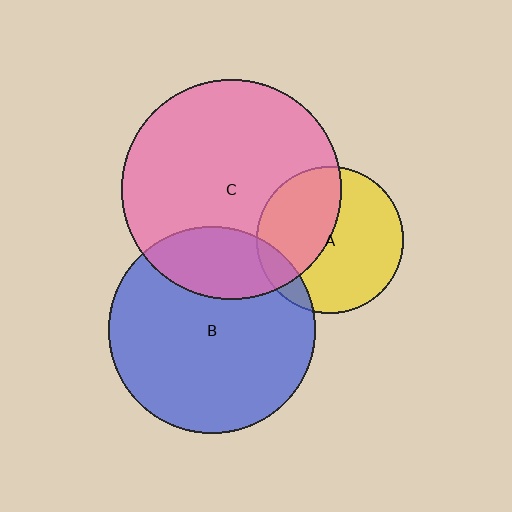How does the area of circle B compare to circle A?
Approximately 2.0 times.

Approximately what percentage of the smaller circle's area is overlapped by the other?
Approximately 25%.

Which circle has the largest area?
Circle C (pink).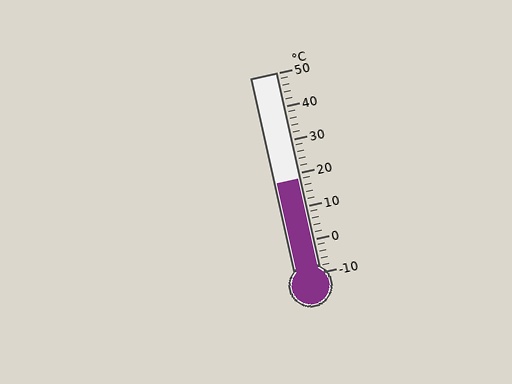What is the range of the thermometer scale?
The thermometer scale ranges from -10°C to 50°C.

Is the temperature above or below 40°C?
The temperature is below 40°C.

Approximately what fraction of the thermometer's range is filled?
The thermometer is filled to approximately 45% of its range.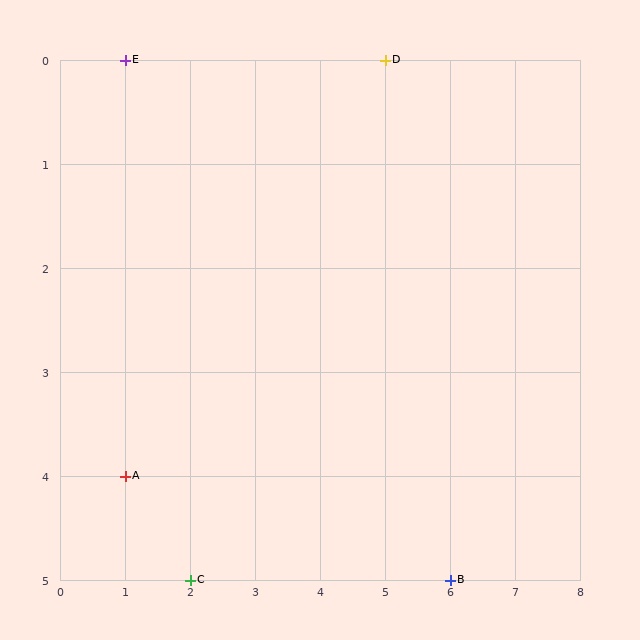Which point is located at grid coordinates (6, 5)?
Point B is at (6, 5).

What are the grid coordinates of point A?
Point A is at grid coordinates (1, 4).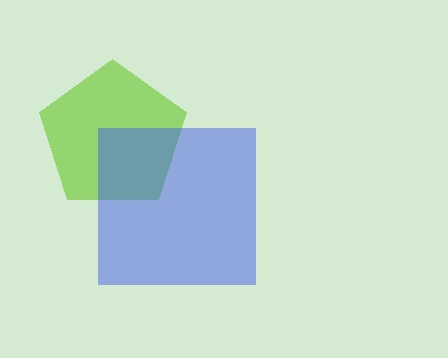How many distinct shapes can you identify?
There are 2 distinct shapes: a lime pentagon, a blue square.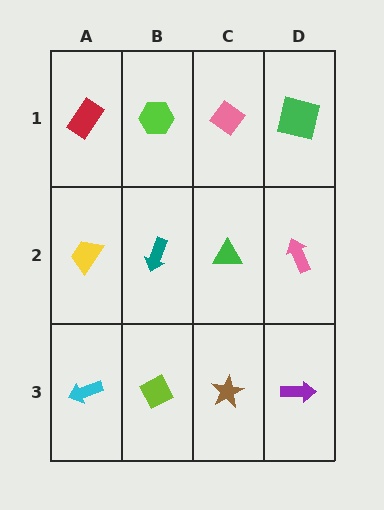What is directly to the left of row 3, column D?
A brown star.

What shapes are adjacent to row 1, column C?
A green triangle (row 2, column C), a lime hexagon (row 1, column B), a green square (row 1, column D).